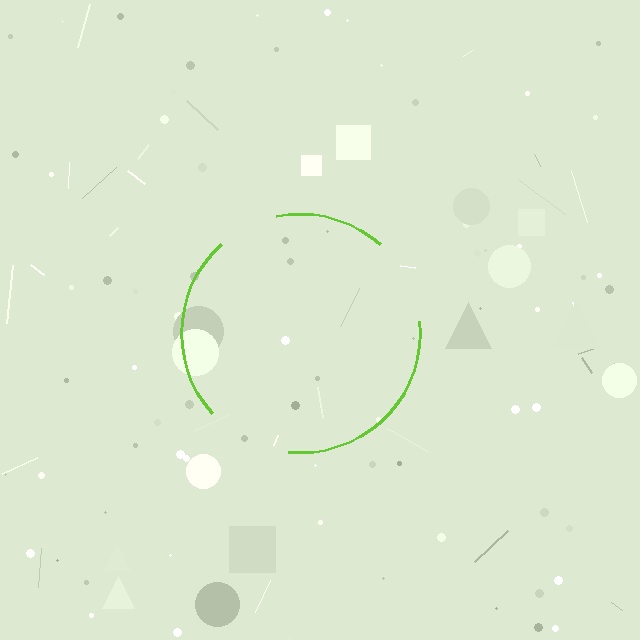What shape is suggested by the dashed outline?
The dashed outline suggests a circle.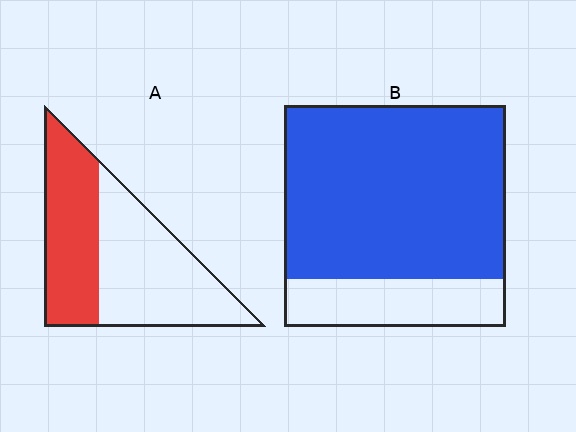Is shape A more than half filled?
No.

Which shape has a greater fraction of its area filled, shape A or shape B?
Shape B.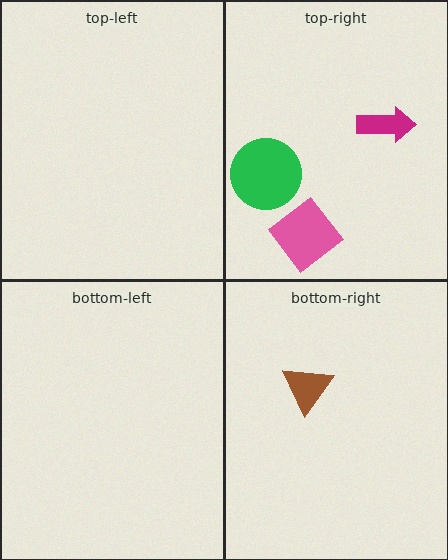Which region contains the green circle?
The top-right region.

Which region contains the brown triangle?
The bottom-right region.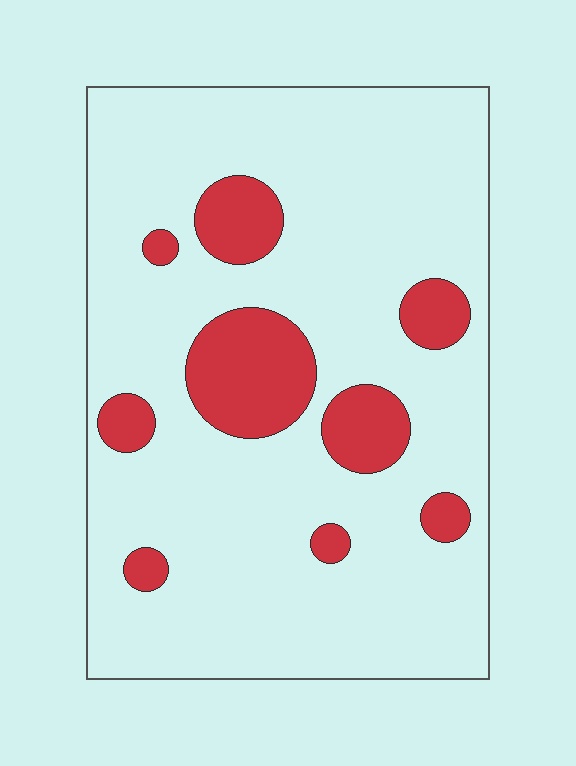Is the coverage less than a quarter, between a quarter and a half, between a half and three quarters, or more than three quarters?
Less than a quarter.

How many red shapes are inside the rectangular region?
9.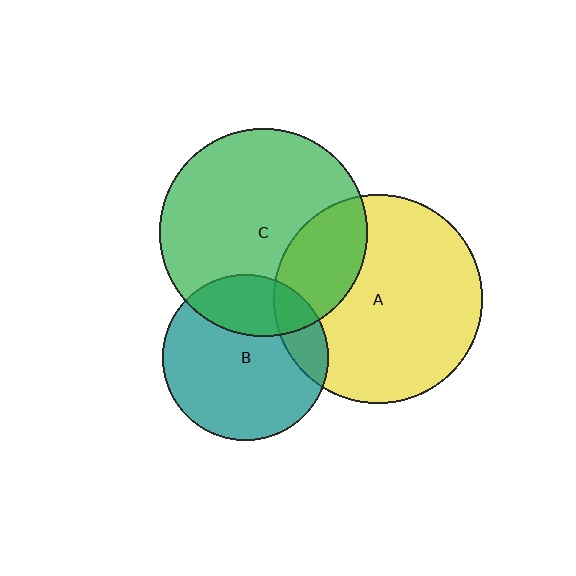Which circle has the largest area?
Circle A (yellow).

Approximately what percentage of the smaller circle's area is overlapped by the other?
Approximately 15%.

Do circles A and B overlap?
Yes.